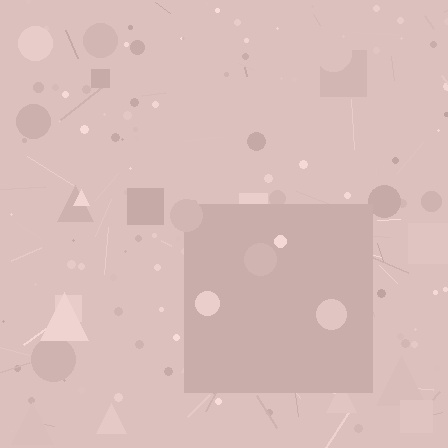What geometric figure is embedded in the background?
A square is embedded in the background.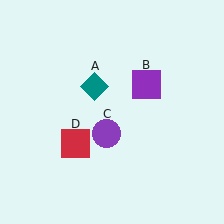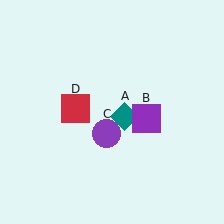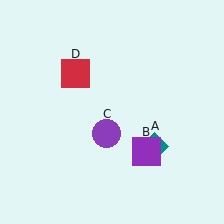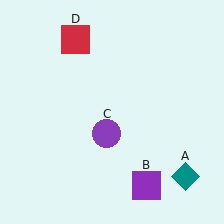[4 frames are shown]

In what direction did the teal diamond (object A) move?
The teal diamond (object A) moved down and to the right.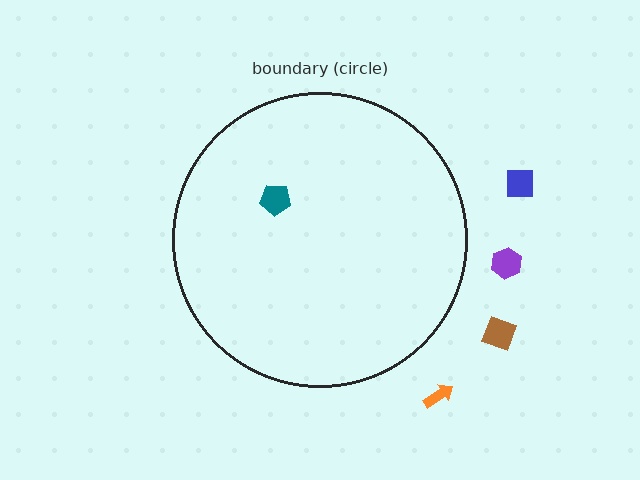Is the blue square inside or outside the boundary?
Outside.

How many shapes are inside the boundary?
1 inside, 4 outside.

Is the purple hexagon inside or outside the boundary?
Outside.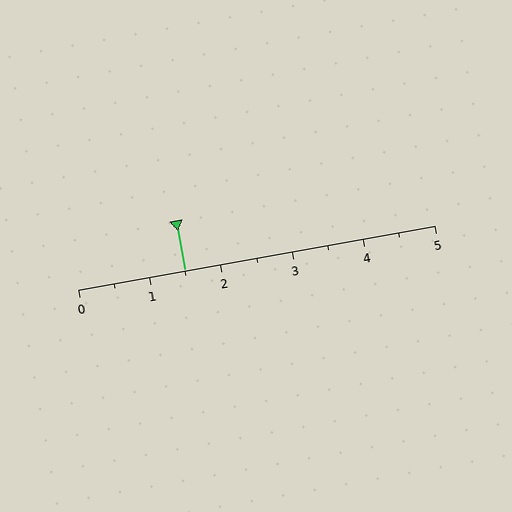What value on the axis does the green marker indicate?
The marker indicates approximately 1.5.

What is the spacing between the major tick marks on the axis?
The major ticks are spaced 1 apart.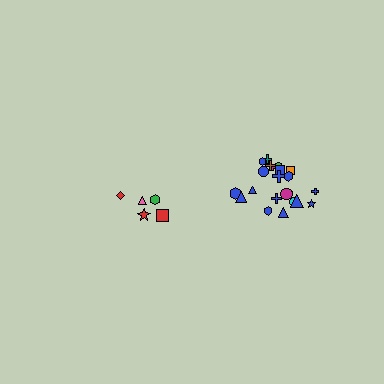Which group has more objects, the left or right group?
The right group.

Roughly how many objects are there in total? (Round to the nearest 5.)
Roughly 25 objects in total.